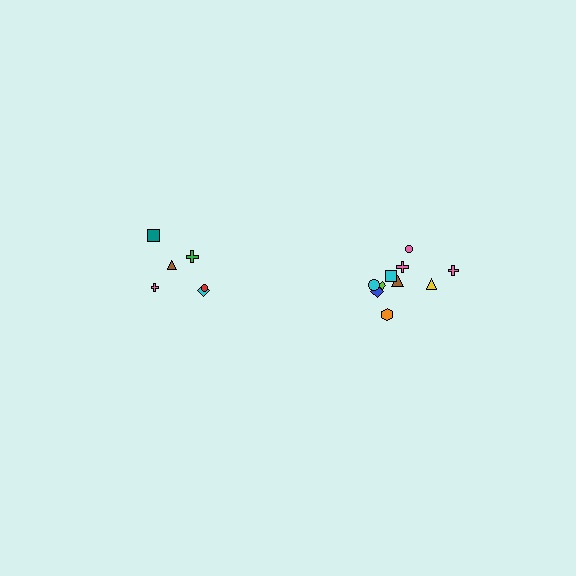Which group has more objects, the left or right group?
The right group.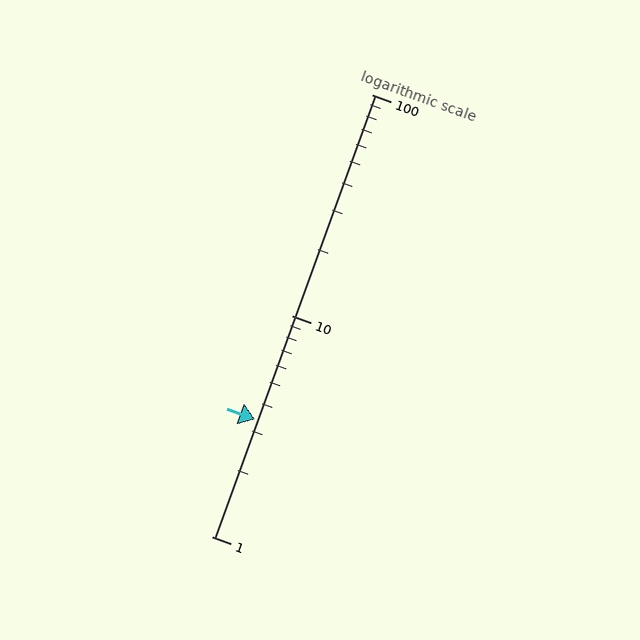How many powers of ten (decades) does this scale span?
The scale spans 2 decades, from 1 to 100.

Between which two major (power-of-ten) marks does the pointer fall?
The pointer is between 1 and 10.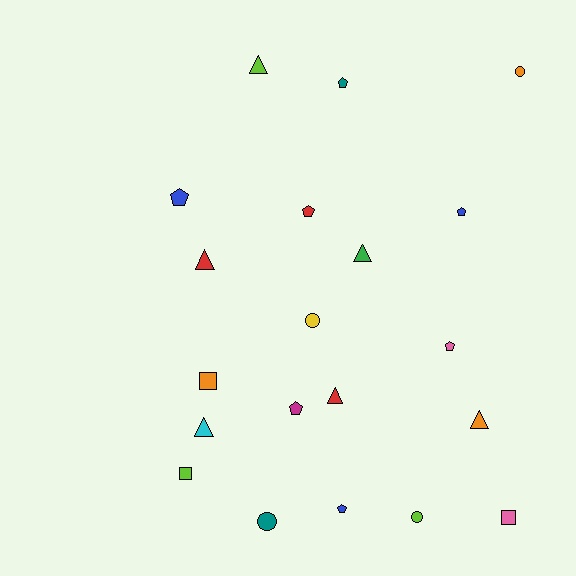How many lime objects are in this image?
There are 3 lime objects.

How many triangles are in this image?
There are 6 triangles.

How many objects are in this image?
There are 20 objects.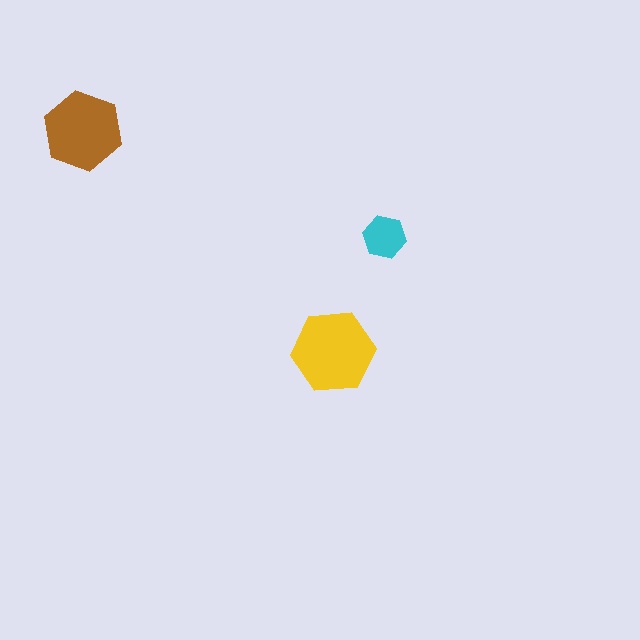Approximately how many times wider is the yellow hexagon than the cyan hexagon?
About 2 times wider.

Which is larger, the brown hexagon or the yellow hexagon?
The yellow one.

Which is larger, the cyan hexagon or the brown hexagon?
The brown one.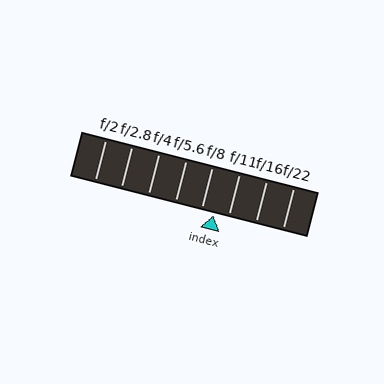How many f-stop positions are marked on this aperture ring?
There are 8 f-stop positions marked.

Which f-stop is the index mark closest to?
The index mark is closest to f/8.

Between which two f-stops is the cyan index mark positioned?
The index mark is between f/8 and f/11.